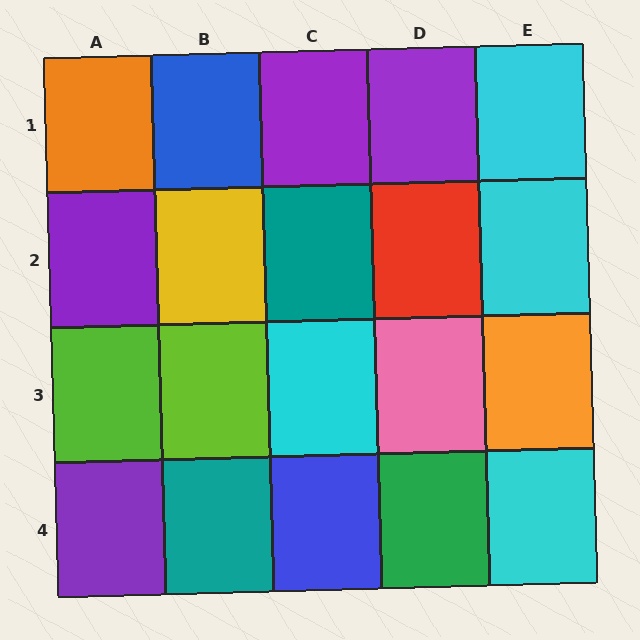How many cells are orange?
2 cells are orange.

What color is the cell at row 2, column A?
Purple.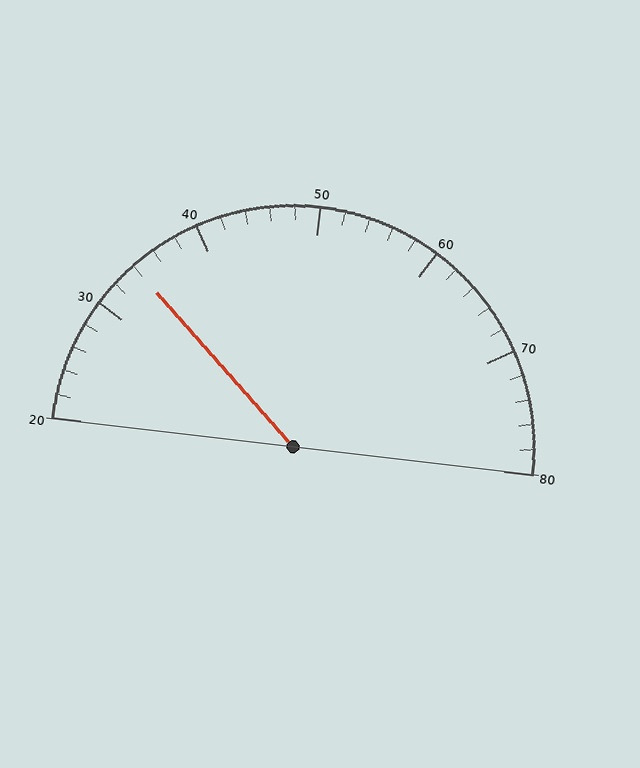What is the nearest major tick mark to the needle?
The nearest major tick mark is 30.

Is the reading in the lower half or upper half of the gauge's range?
The reading is in the lower half of the range (20 to 80).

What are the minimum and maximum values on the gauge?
The gauge ranges from 20 to 80.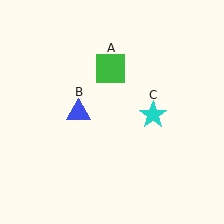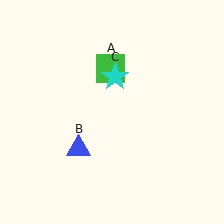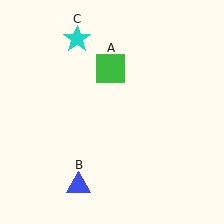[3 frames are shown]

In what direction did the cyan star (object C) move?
The cyan star (object C) moved up and to the left.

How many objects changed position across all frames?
2 objects changed position: blue triangle (object B), cyan star (object C).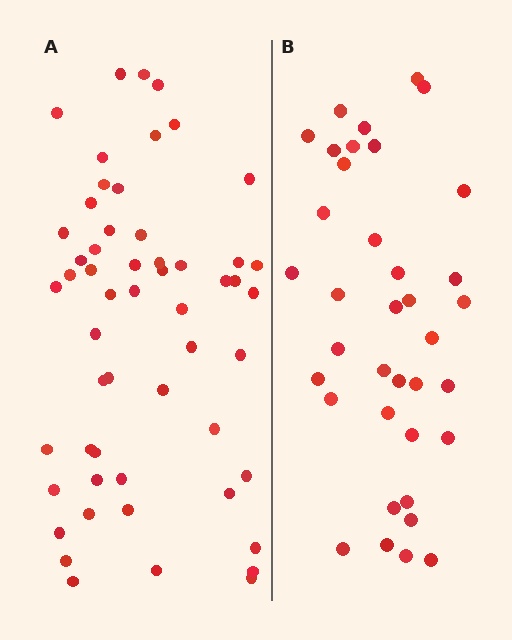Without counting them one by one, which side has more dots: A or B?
Region A (the left region) has more dots.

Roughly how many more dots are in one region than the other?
Region A has approximately 20 more dots than region B.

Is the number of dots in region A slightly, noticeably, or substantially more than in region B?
Region A has substantially more. The ratio is roughly 1.5 to 1.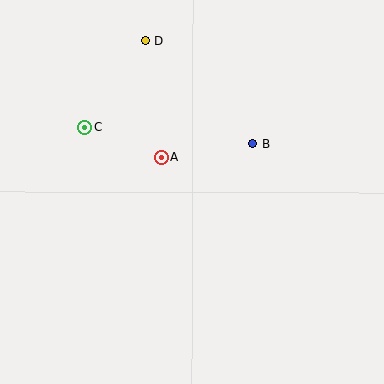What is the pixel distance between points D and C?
The distance between D and C is 105 pixels.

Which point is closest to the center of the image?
Point A at (161, 157) is closest to the center.